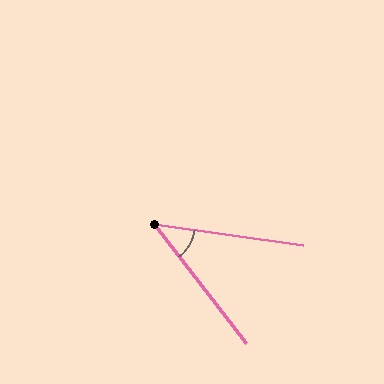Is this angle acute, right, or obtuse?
It is acute.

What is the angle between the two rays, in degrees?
Approximately 44 degrees.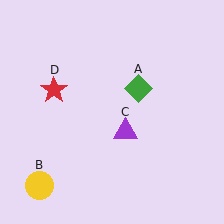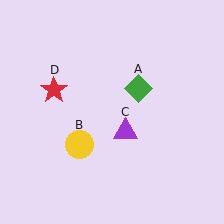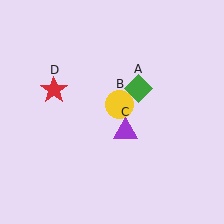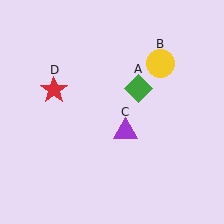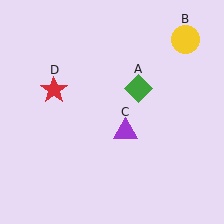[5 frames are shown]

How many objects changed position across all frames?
1 object changed position: yellow circle (object B).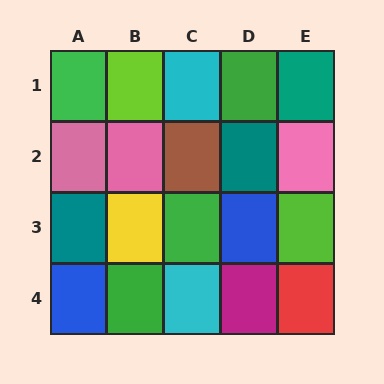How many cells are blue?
2 cells are blue.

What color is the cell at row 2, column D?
Teal.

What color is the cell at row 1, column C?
Cyan.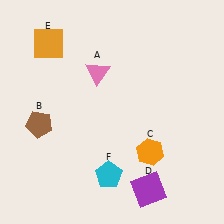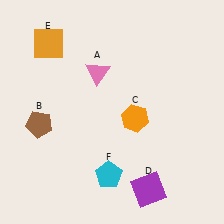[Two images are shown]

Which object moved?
The orange hexagon (C) moved up.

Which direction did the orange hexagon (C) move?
The orange hexagon (C) moved up.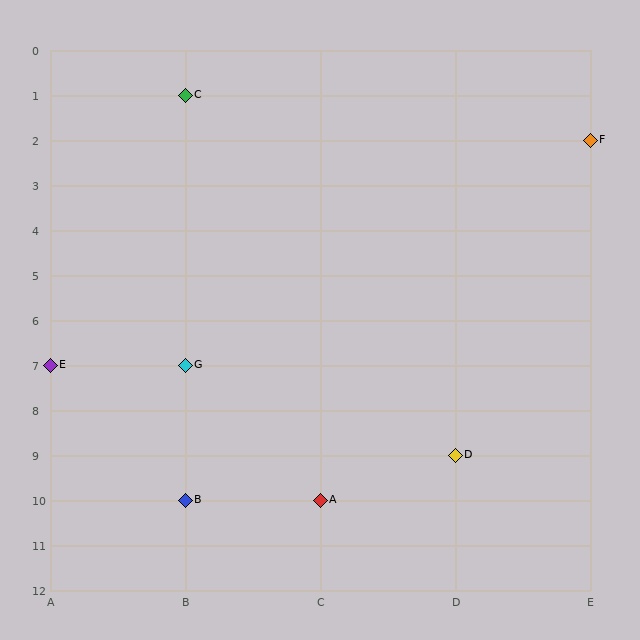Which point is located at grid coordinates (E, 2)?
Point F is at (E, 2).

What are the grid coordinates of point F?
Point F is at grid coordinates (E, 2).